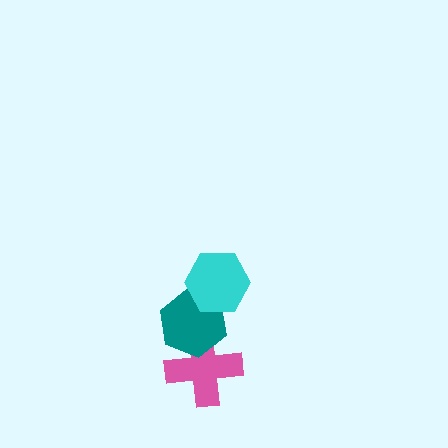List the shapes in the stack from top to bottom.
From top to bottom: the cyan hexagon, the teal hexagon, the pink cross.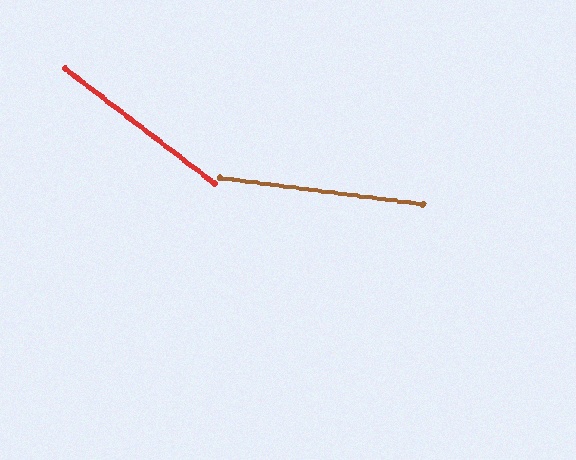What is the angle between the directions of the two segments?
Approximately 30 degrees.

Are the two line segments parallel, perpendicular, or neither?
Neither parallel nor perpendicular — they differ by about 30°.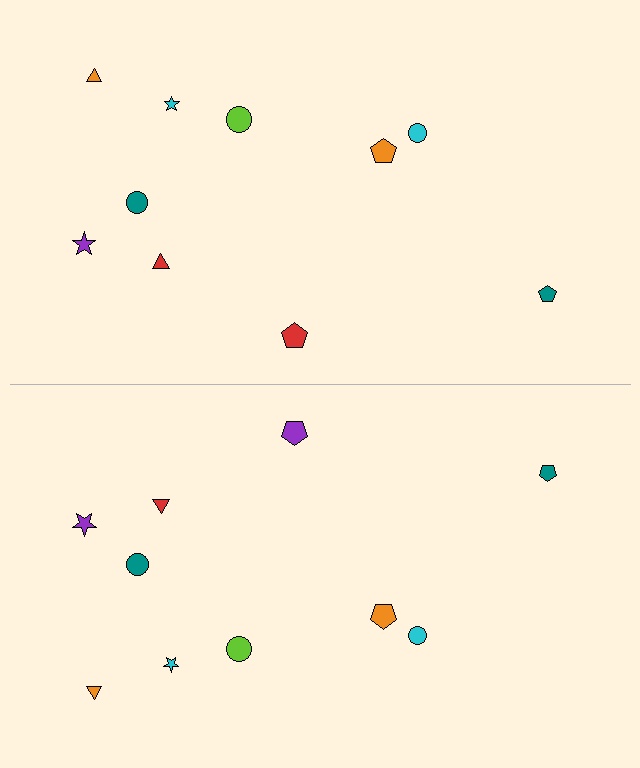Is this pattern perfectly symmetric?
No, the pattern is not perfectly symmetric. The purple pentagon on the bottom side breaks the symmetry — its mirror counterpart is red.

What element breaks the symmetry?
The purple pentagon on the bottom side breaks the symmetry — its mirror counterpart is red.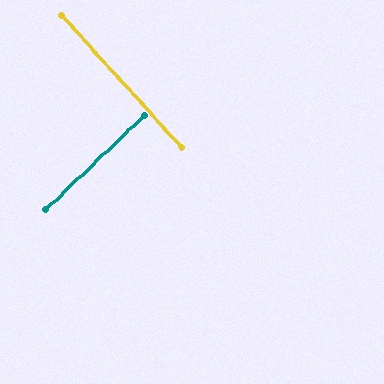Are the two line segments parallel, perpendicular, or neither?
Perpendicular — they meet at approximately 89°.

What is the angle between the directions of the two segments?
Approximately 89 degrees.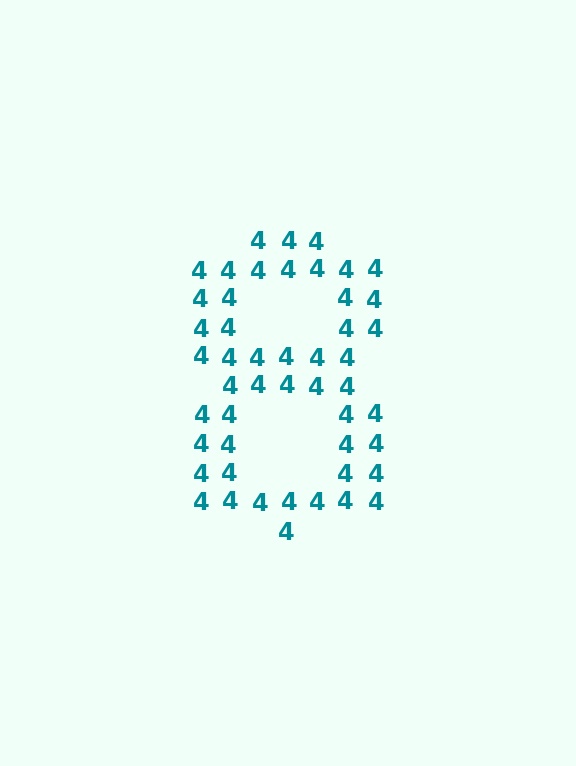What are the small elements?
The small elements are digit 4's.